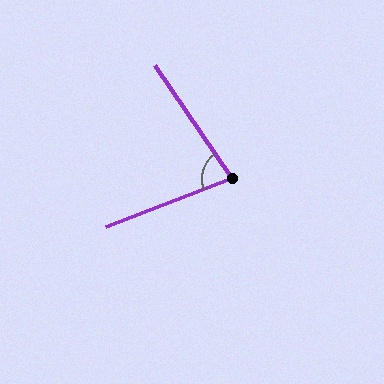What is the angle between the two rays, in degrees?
Approximately 77 degrees.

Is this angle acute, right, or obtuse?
It is acute.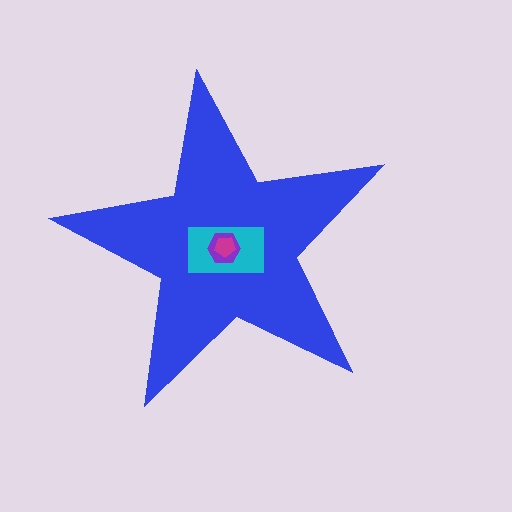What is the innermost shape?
The magenta pentagon.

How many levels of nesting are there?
4.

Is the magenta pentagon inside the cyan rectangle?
Yes.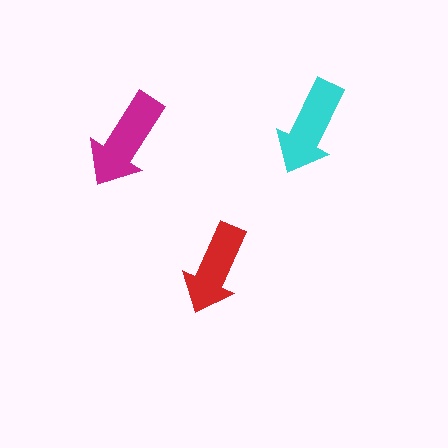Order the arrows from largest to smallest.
the magenta one, the cyan one, the red one.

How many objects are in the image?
There are 3 objects in the image.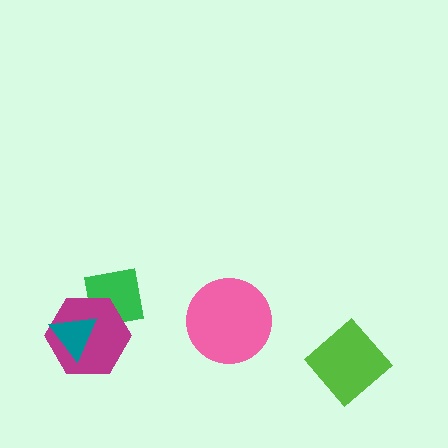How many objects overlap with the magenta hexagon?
2 objects overlap with the magenta hexagon.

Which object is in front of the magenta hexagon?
The teal triangle is in front of the magenta hexagon.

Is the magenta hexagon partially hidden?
Yes, it is partially covered by another shape.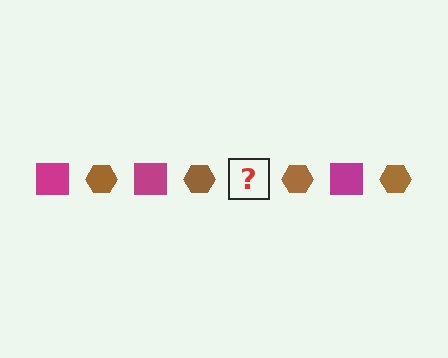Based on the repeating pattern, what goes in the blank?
The blank should be a magenta square.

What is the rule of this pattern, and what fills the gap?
The rule is that the pattern alternates between magenta square and brown hexagon. The gap should be filled with a magenta square.